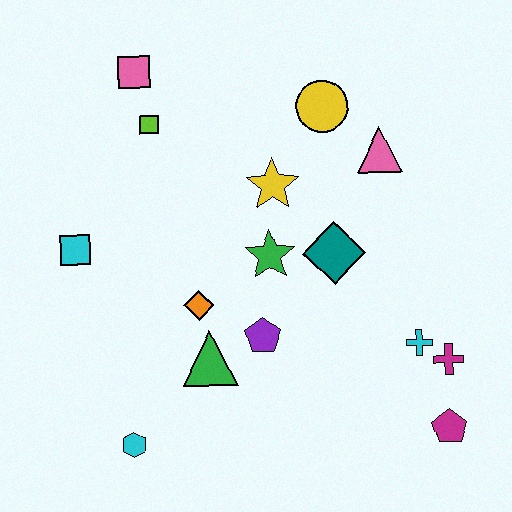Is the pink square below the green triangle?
No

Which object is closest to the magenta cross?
The cyan cross is closest to the magenta cross.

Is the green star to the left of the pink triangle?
Yes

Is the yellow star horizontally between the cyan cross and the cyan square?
Yes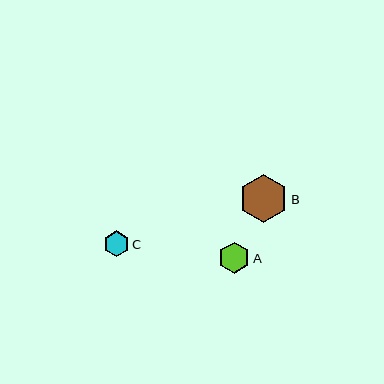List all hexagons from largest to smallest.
From largest to smallest: B, A, C.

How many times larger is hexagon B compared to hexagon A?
Hexagon B is approximately 1.5 times the size of hexagon A.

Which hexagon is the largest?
Hexagon B is the largest with a size of approximately 48 pixels.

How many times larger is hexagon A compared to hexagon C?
Hexagon A is approximately 1.2 times the size of hexagon C.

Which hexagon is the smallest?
Hexagon C is the smallest with a size of approximately 26 pixels.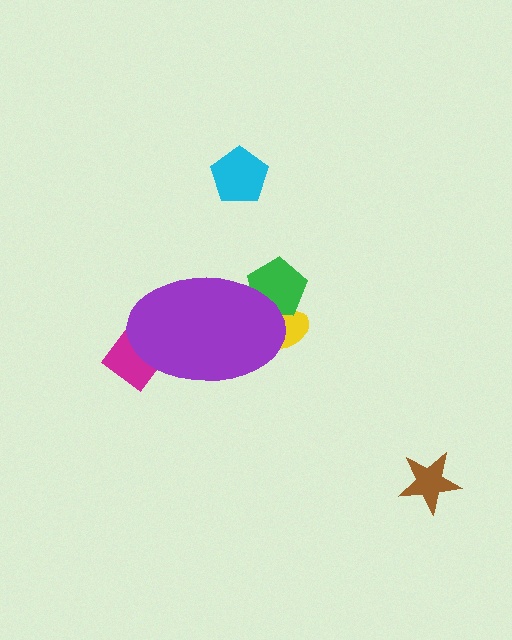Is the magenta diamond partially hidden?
Yes, the magenta diamond is partially hidden behind the purple ellipse.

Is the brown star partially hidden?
No, the brown star is fully visible.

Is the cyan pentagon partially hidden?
No, the cyan pentagon is fully visible.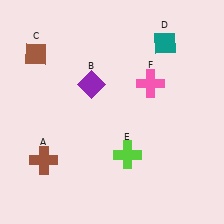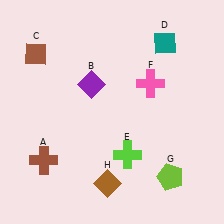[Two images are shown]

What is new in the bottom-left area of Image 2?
A brown diamond (H) was added in the bottom-left area of Image 2.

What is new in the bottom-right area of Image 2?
A lime pentagon (G) was added in the bottom-right area of Image 2.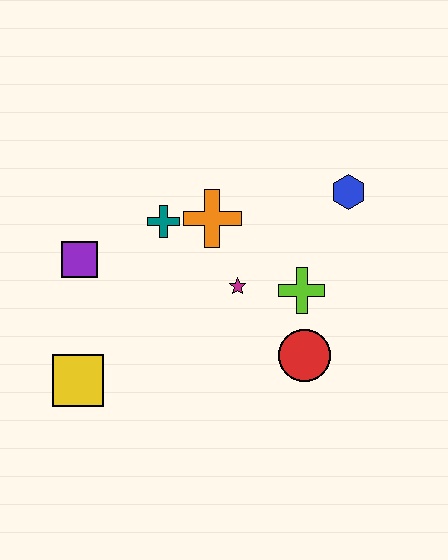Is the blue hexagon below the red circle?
No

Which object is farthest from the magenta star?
The yellow square is farthest from the magenta star.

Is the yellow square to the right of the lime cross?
No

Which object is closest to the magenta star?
The lime cross is closest to the magenta star.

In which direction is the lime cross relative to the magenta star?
The lime cross is to the right of the magenta star.